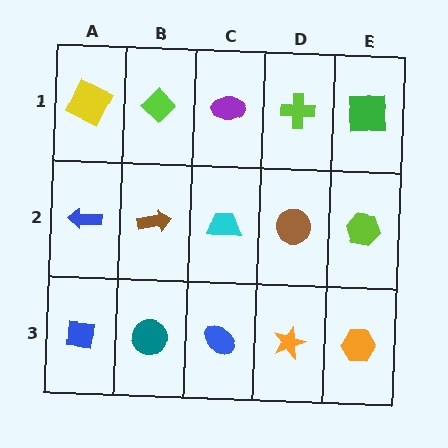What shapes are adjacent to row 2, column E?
A green square (row 1, column E), an orange hexagon (row 3, column E), a brown circle (row 2, column D).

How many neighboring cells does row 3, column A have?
2.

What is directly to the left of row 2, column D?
A cyan trapezoid.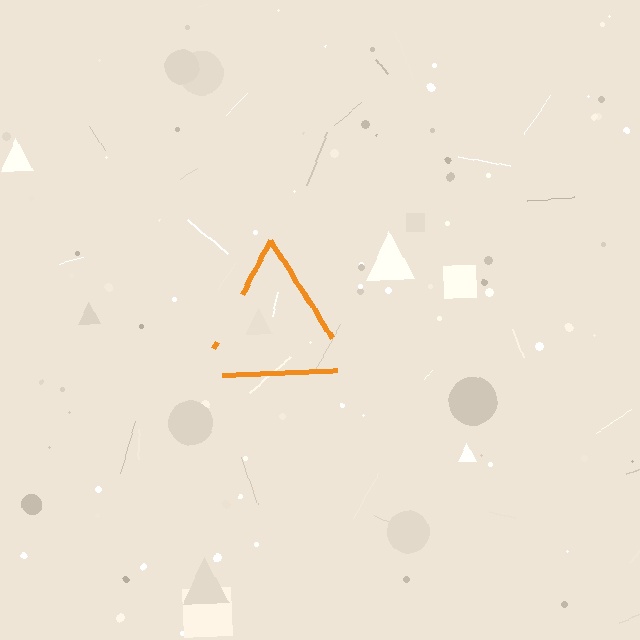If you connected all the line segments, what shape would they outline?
They would outline a triangle.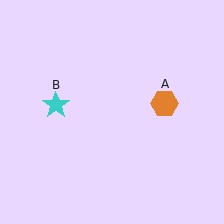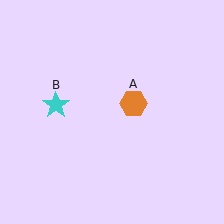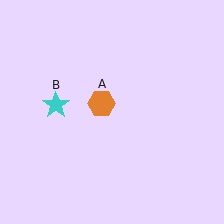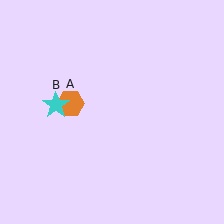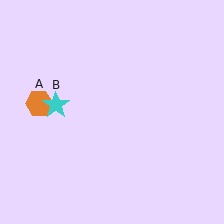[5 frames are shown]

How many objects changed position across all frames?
1 object changed position: orange hexagon (object A).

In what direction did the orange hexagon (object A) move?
The orange hexagon (object A) moved left.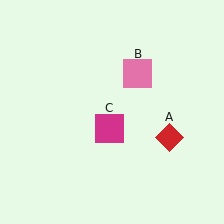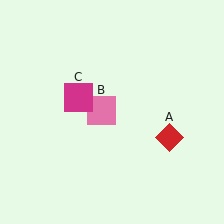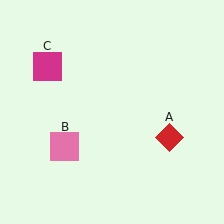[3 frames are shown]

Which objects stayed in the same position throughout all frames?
Red diamond (object A) remained stationary.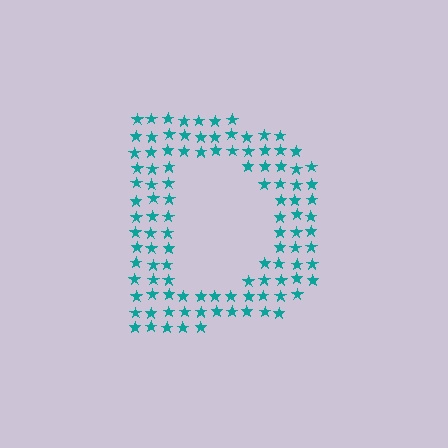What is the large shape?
The large shape is the letter D.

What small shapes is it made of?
It is made of small stars.